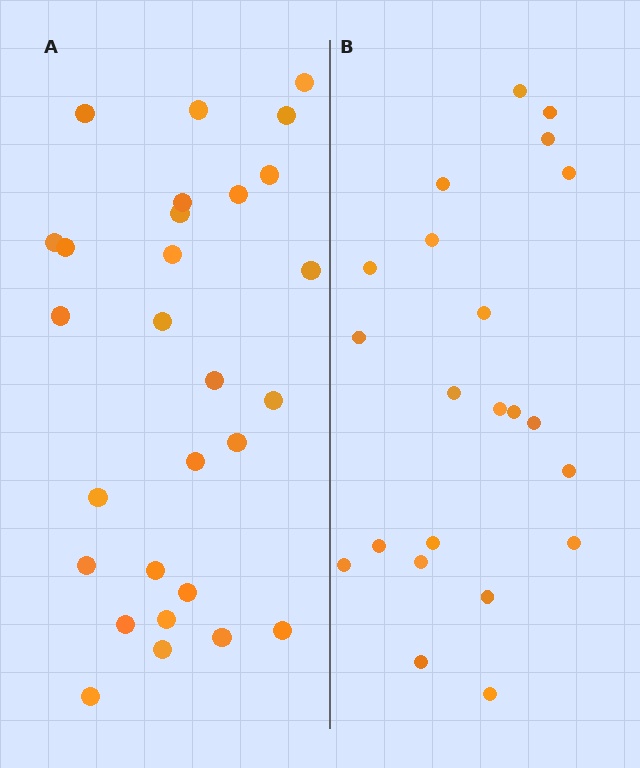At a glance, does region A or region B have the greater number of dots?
Region A (the left region) has more dots.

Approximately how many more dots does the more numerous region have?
Region A has about 6 more dots than region B.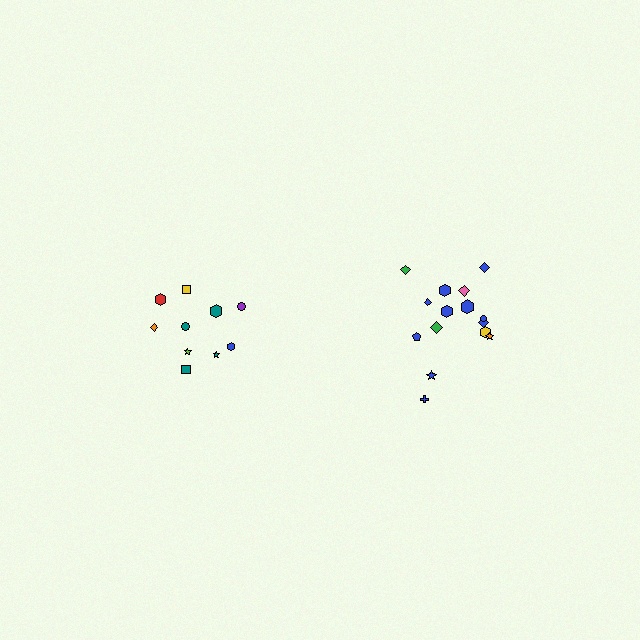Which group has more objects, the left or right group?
The right group.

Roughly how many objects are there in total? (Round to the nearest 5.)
Roughly 25 objects in total.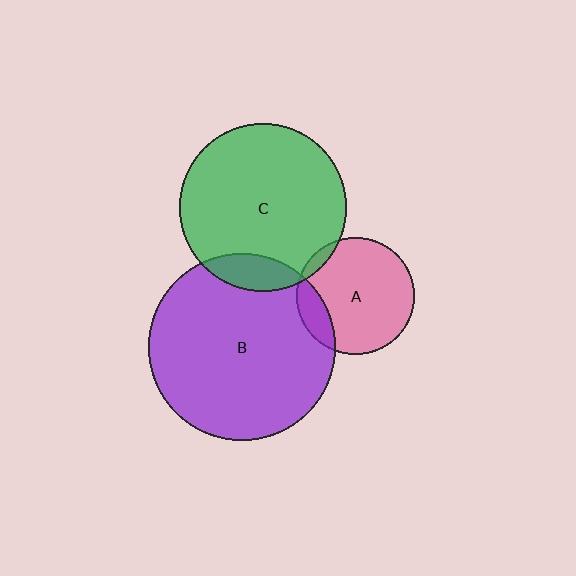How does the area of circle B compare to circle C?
Approximately 1.3 times.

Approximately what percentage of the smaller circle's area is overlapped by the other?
Approximately 10%.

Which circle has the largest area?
Circle B (purple).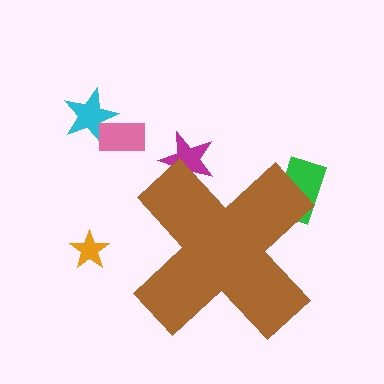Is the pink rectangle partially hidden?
No, the pink rectangle is fully visible.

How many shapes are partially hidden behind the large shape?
2 shapes are partially hidden.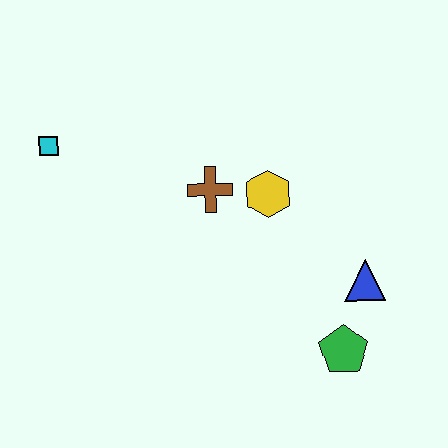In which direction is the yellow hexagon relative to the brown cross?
The yellow hexagon is to the right of the brown cross.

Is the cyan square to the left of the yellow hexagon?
Yes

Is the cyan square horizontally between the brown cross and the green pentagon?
No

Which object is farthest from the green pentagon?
The cyan square is farthest from the green pentagon.